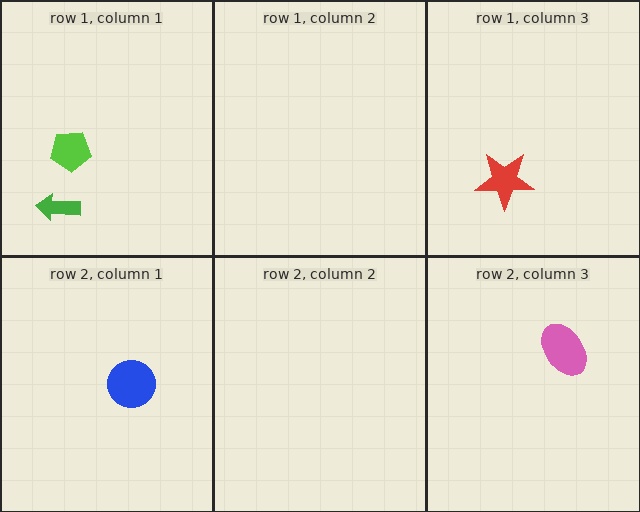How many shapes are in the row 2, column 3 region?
1.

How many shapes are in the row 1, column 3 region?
1.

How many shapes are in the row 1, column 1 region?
2.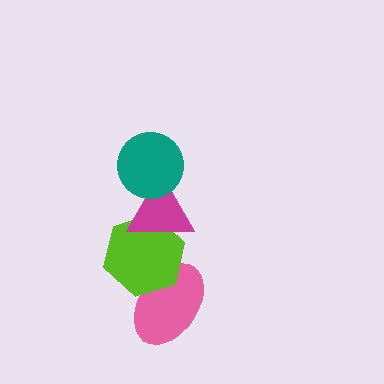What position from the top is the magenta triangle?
The magenta triangle is 2nd from the top.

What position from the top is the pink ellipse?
The pink ellipse is 4th from the top.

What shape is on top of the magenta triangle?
The teal circle is on top of the magenta triangle.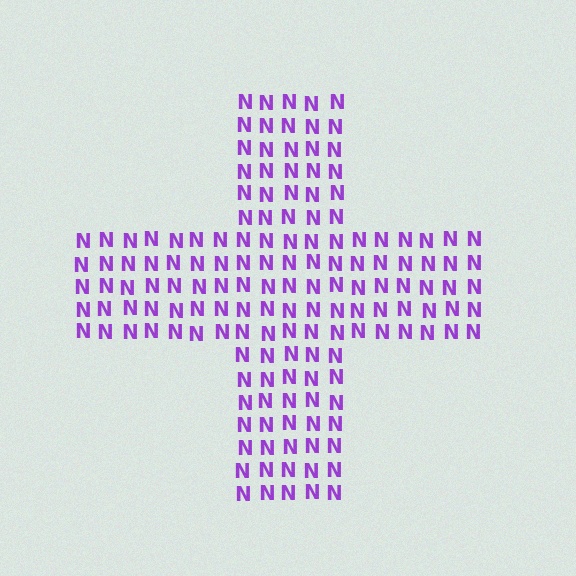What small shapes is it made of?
It is made of small letter N's.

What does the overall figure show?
The overall figure shows a cross.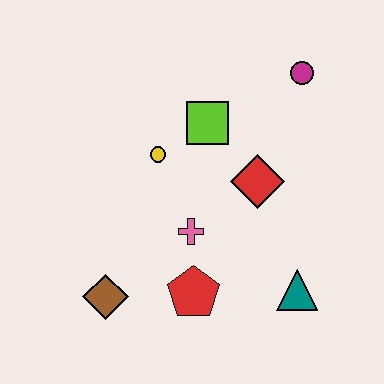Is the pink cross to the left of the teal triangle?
Yes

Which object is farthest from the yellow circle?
The teal triangle is farthest from the yellow circle.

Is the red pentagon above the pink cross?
No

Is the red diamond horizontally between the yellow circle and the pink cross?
No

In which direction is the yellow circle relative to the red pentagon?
The yellow circle is above the red pentagon.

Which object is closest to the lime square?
The yellow circle is closest to the lime square.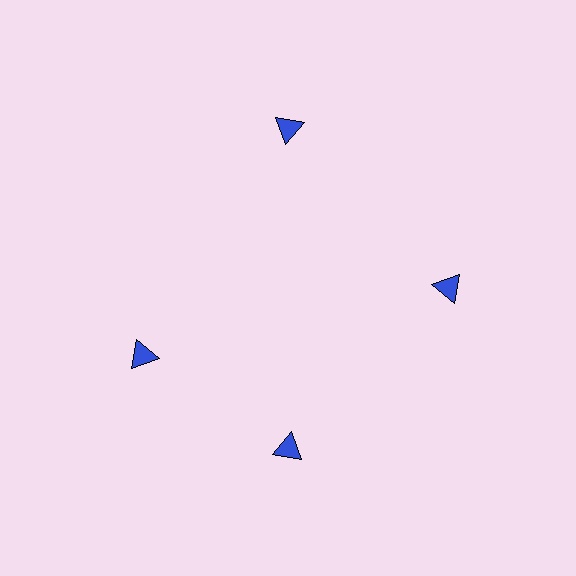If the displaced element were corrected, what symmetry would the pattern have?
It would have 4-fold rotational symmetry — the pattern would map onto itself every 90 degrees.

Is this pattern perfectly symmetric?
No. The 4 blue triangles are arranged in a ring, but one element near the 9 o'clock position is rotated out of alignment along the ring, breaking the 4-fold rotational symmetry.